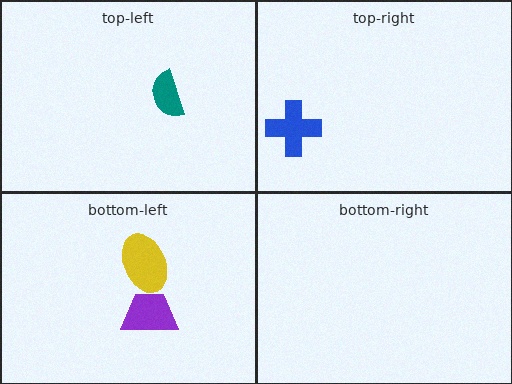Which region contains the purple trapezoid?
The bottom-left region.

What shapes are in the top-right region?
The blue cross.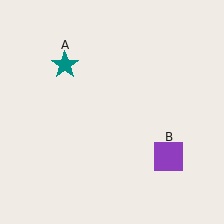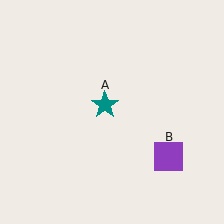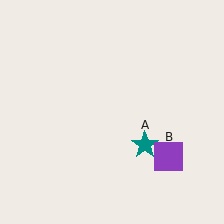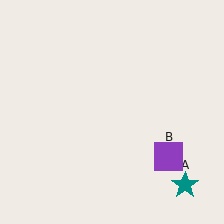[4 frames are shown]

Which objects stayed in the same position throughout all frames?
Purple square (object B) remained stationary.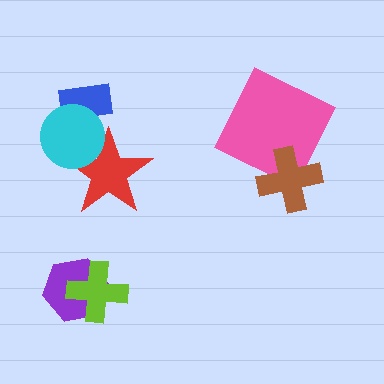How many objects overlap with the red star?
1 object overlaps with the red star.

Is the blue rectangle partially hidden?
Yes, it is partially covered by another shape.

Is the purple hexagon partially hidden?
Yes, it is partially covered by another shape.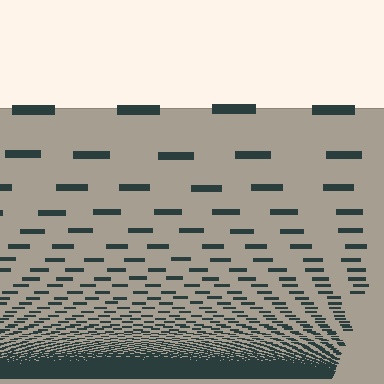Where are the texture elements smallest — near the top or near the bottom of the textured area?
Near the bottom.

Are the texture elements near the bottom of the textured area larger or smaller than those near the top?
Smaller. The gradient is inverted — elements near the bottom are smaller and denser.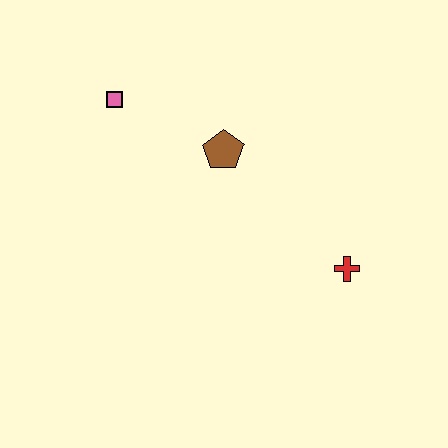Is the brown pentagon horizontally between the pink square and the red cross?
Yes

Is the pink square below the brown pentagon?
No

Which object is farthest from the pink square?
The red cross is farthest from the pink square.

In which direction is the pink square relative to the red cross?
The pink square is to the left of the red cross.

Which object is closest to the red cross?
The brown pentagon is closest to the red cross.